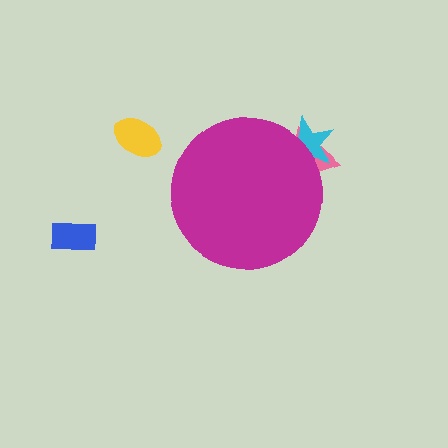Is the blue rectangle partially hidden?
No, the blue rectangle is fully visible.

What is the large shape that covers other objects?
A magenta circle.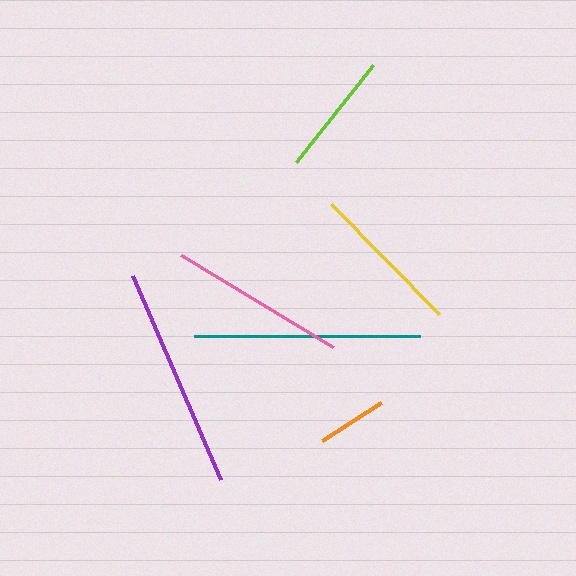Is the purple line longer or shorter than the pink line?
The purple line is longer than the pink line.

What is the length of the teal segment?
The teal segment is approximately 226 pixels long.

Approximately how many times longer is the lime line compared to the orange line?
The lime line is approximately 1.8 times the length of the orange line.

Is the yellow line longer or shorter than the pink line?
The pink line is longer than the yellow line.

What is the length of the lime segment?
The lime segment is approximately 124 pixels long.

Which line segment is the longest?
The teal line is the longest at approximately 226 pixels.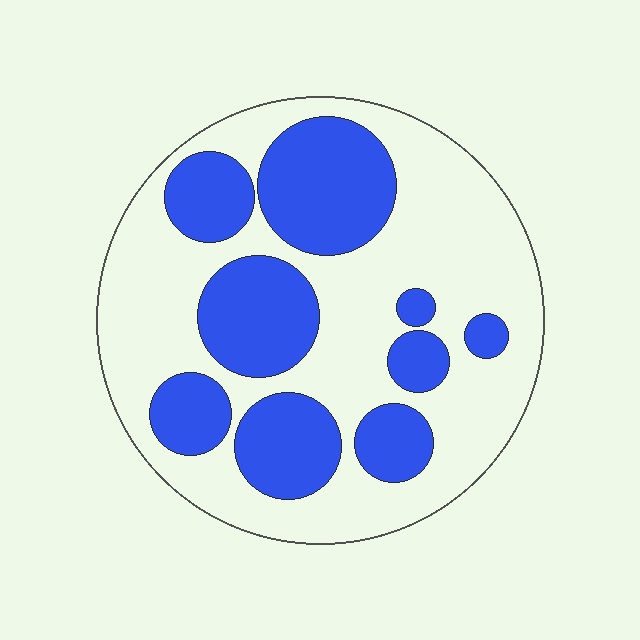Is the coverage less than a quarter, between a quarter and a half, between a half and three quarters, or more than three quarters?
Between a quarter and a half.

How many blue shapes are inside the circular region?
9.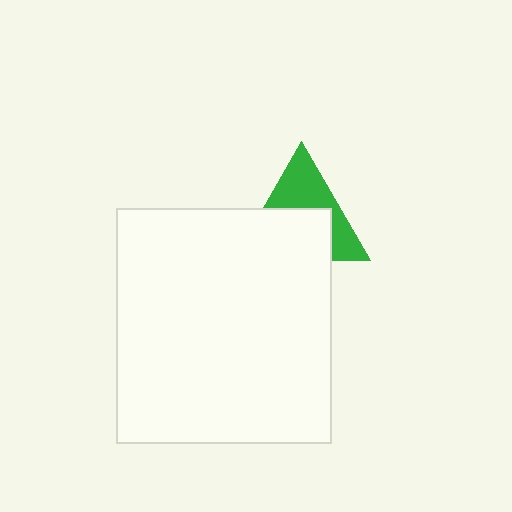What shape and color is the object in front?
The object in front is a white rectangle.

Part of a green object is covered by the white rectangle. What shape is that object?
It is a triangle.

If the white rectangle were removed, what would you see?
You would see the complete green triangle.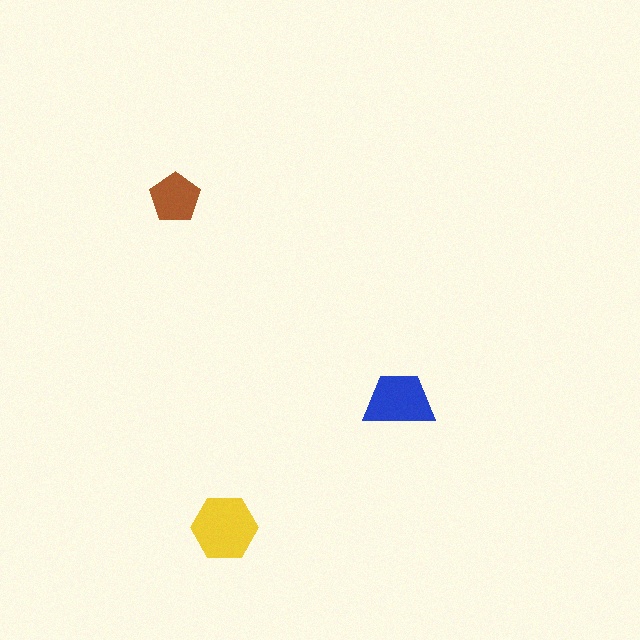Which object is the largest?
The yellow hexagon.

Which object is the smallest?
The brown pentagon.